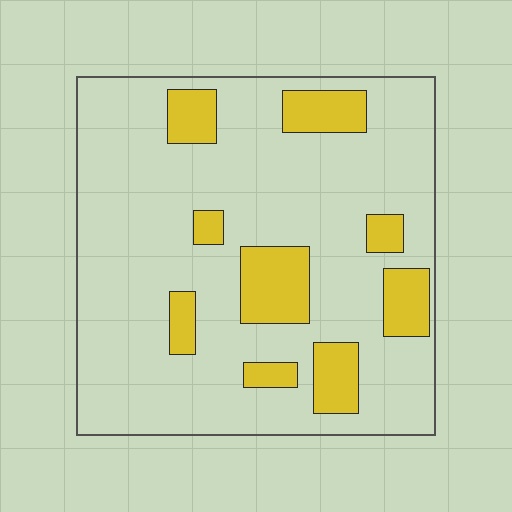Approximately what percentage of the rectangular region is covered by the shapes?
Approximately 20%.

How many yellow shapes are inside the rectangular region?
9.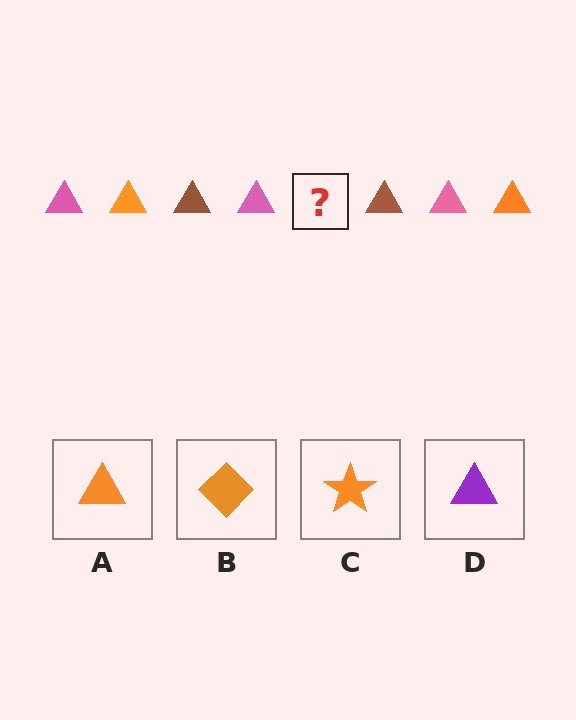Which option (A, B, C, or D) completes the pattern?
A.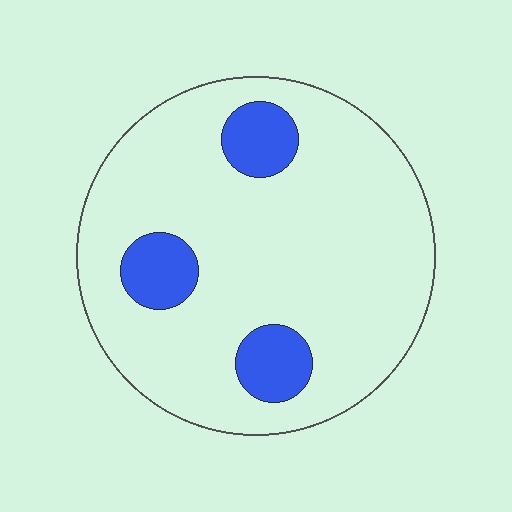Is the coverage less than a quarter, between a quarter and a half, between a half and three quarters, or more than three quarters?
Less than a quarter.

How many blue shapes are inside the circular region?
3.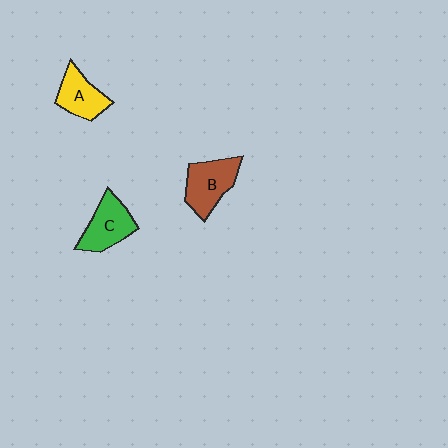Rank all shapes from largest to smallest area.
From largest to smallest: B (brown), C (green), A (yellow).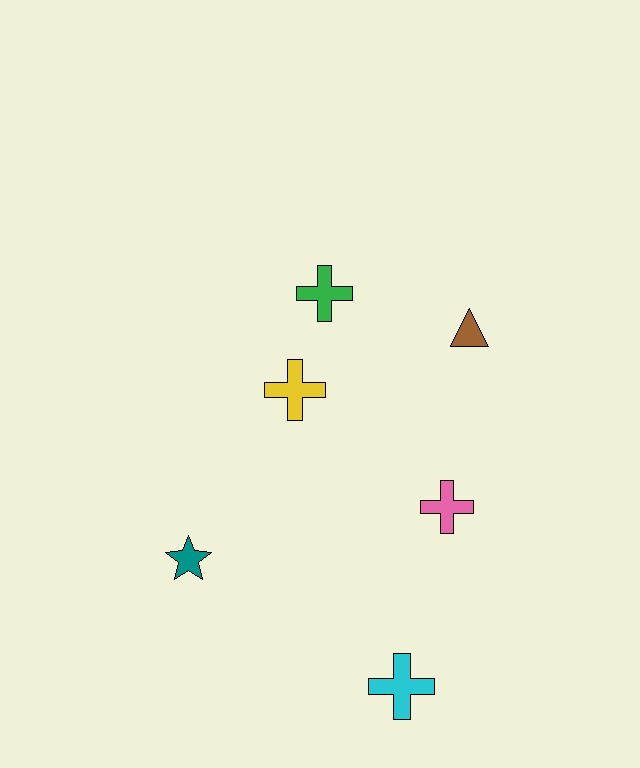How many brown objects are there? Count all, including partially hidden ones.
There is 1 brown object.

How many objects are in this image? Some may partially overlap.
There are 6 objects.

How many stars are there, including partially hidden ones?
There is 1 star.